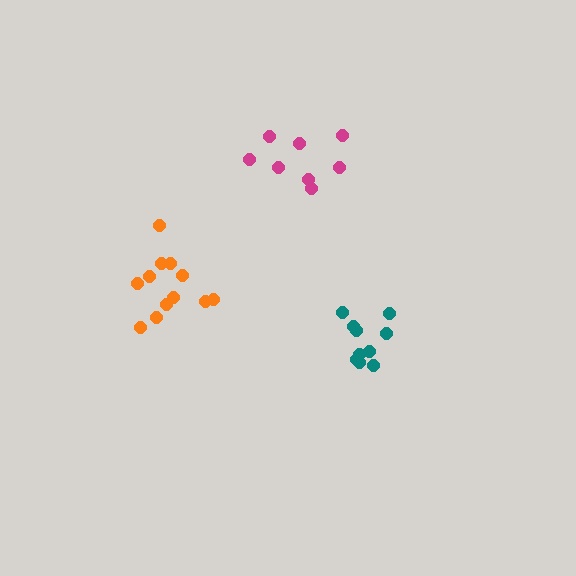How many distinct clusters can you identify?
There are 3 distinct clusters.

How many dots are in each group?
Group 1: 12 dots, Group 2: 8 dots, Group 3: 10 dots (30 total).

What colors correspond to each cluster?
The clusters are colored: orange, magenta, teal.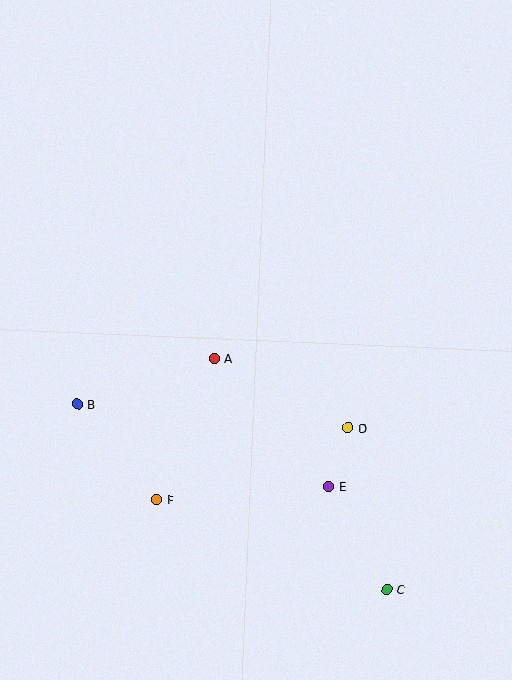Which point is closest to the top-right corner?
Point D is closest to the top-right corner.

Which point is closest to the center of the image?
Point A at (215, 358) is closest to the center.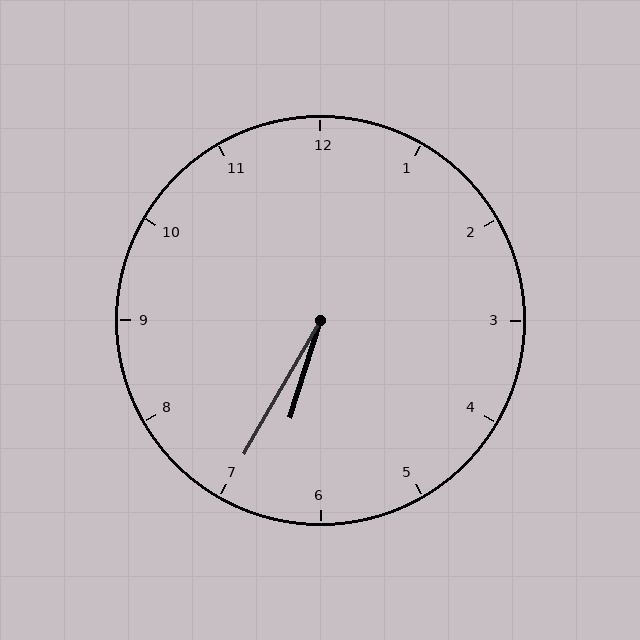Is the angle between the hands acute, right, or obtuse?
It is acute.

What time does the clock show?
6:35.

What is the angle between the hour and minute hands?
Approximately 12 degrees.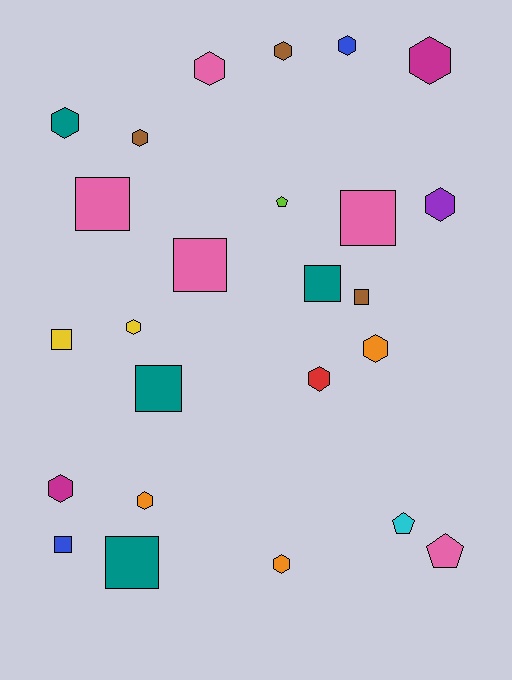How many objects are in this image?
There are 25 objects.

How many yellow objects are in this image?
There are 2 yellow objects.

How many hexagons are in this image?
There are 13 hexagons.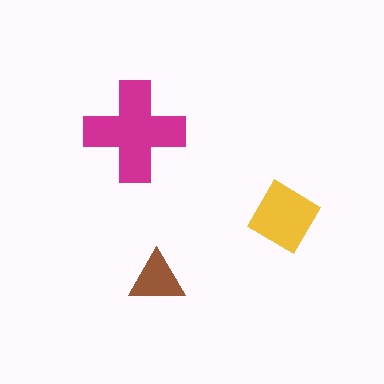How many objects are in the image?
There are 3 objects in the image.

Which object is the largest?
The magenta cross.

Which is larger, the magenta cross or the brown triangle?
The magenta cross.